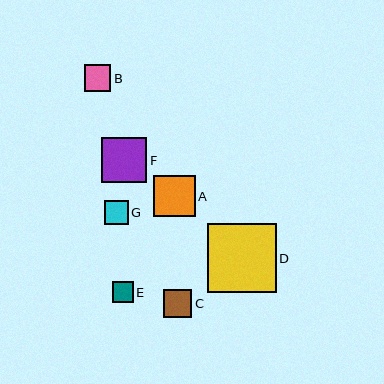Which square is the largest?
Square D is the largest with a size of approximately 69 pixels.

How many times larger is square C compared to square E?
Square C is approximately 1.4 times the size of square E.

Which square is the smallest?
Square E is the smallest with a size of approximately 21 pixels.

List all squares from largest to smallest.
From largest to smallest: D, F, A, C, B, G, E.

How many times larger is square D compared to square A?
Square D is approximately 1.7 times the size of square A.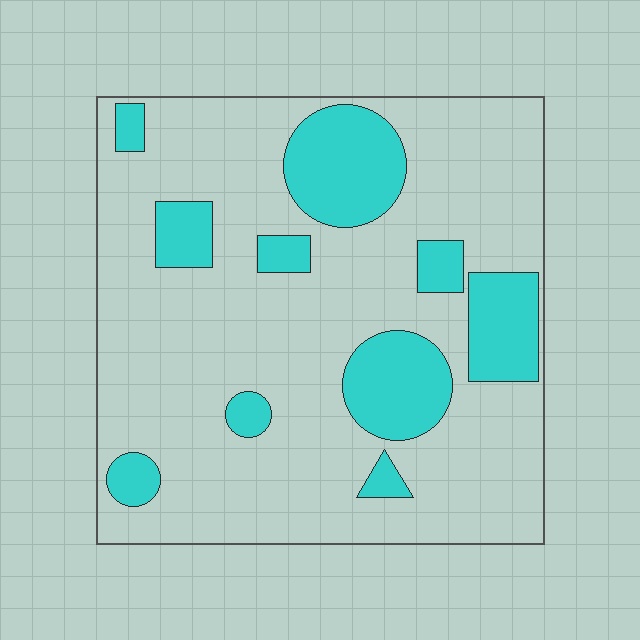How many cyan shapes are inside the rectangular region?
10.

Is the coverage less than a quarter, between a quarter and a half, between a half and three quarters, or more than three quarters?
Less than a quarter.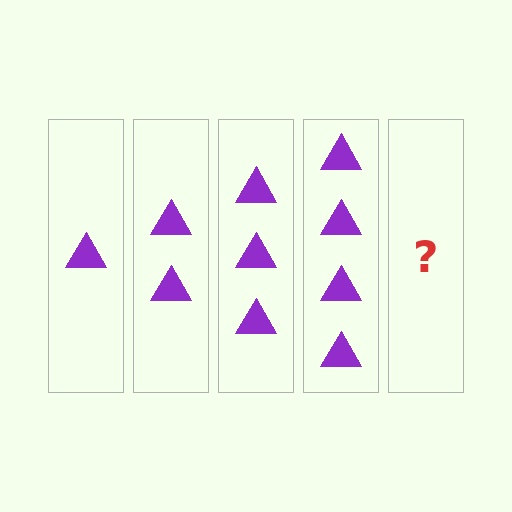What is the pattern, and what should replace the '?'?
The pattern is that each step adds one more triangle. The '?' should be 5 triangles.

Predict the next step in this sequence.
The next step is 5 triangles.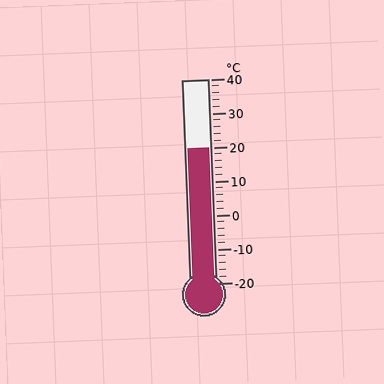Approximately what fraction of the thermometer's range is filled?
The thermometer is filled to approximately 65% of its range.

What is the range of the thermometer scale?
The thermometer scale ranges from -20°C to 40°C.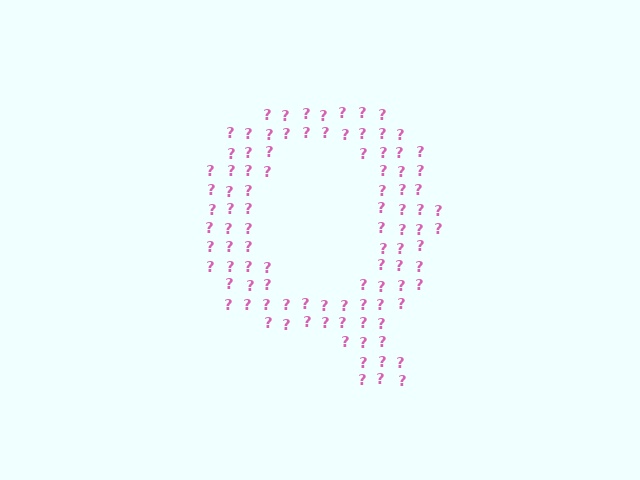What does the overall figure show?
The overall figure shows the letter Q.